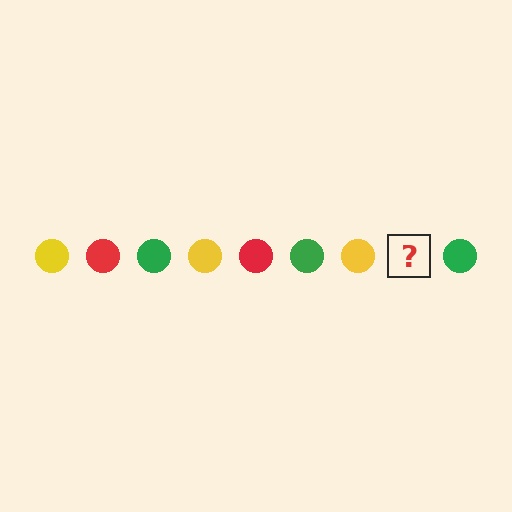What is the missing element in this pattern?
The missing element is a red circle.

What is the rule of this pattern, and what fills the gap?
The rule is that the pattern cycles through yellow, red, green circles. The gap should be filled with a red circle.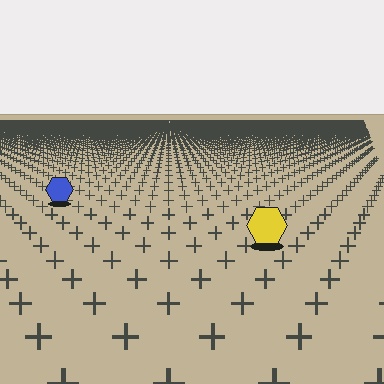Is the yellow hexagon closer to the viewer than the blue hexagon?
Yes. The yellow hexagon is closer — you can tell from the texture gradient: the ground texture is coarser near it.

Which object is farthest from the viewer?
The blue hexagon is farthest from the viewer. It appears smaller and the ground texture around it is denser.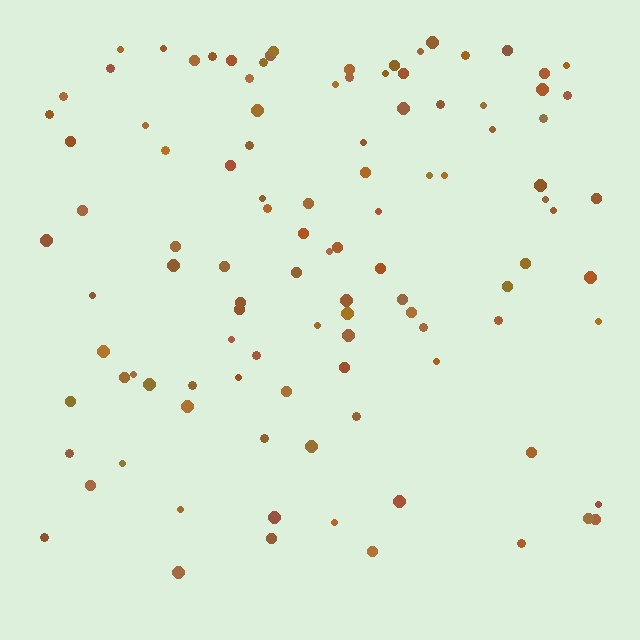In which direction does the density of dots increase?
From bottom to top, with the top side densest.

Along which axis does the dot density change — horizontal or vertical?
Vertical.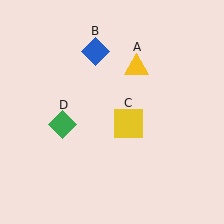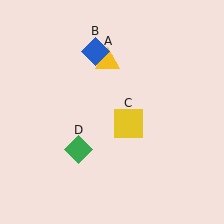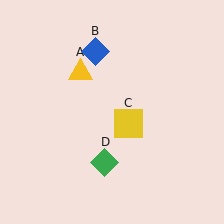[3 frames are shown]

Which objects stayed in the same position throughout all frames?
Blue diamond (object B) and yellow square (object C) remained stationary.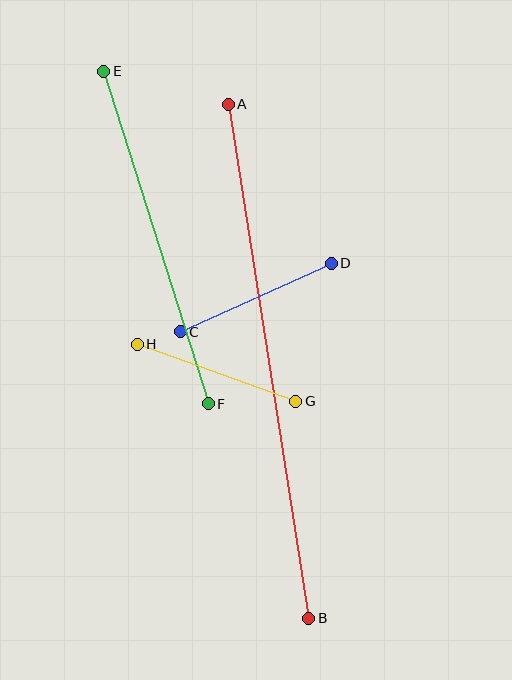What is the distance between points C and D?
The distance is approximately 166 pixels.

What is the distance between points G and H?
The distance is approximately 168 pixels.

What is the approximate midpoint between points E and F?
The midpoint is at approximately (156, 238) pixels.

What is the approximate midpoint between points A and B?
The midpoint is at approximately (268, 361) pixels.